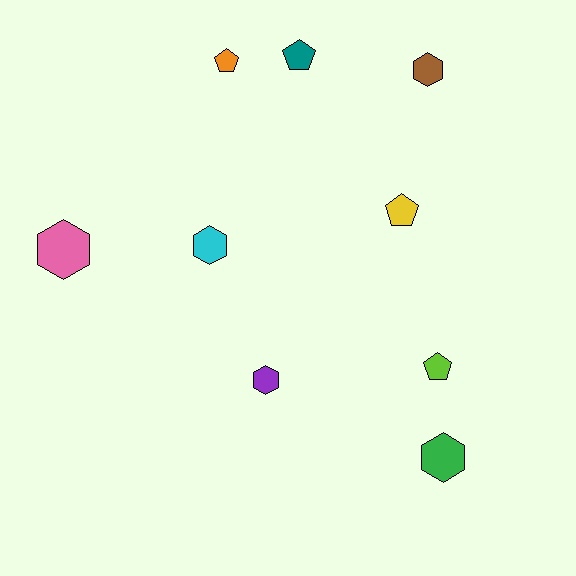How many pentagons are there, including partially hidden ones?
There are 4 pentagons.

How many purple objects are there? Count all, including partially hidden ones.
There is 1 purple object.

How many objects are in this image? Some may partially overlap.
There are 9 objects.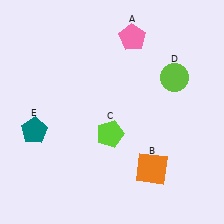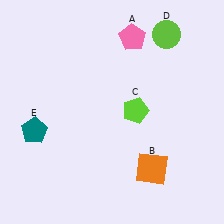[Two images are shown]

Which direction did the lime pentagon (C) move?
The lime pentagon (C) moved right.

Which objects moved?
The objects that moved are: the lime pentagon (C), the lime circle (D).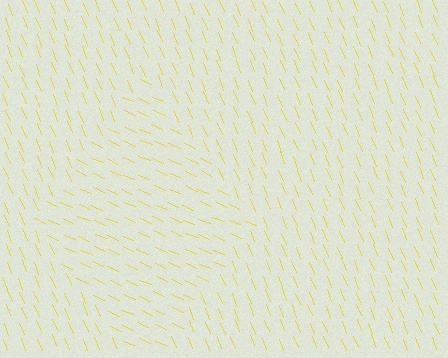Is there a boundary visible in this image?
Yes, there is a texture boundary formed by a change in line orientation.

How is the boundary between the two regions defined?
The boundary is defined purely by a change in line orientation (approximately 45 degrees difference). All lines are the same color and thickness.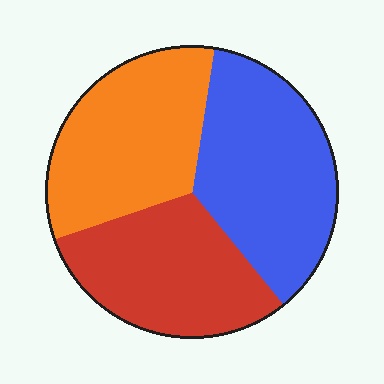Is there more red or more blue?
Blue.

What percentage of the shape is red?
Red covers around 30% of the shape.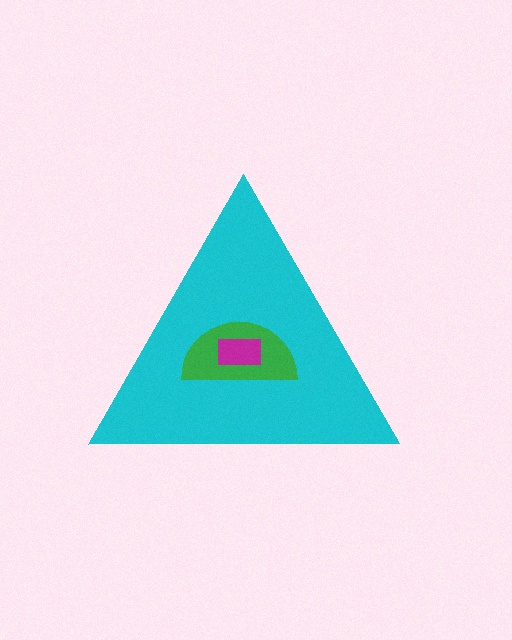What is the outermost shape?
The cyan triangle.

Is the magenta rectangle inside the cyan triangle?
Yes.